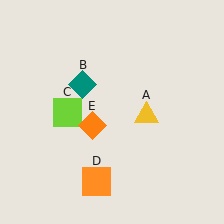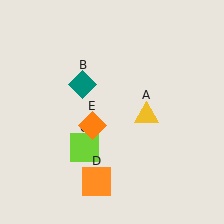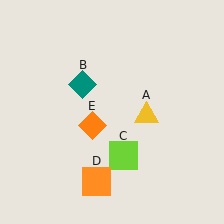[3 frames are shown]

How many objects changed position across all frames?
1 object changed position: lime square (object C).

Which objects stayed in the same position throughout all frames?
Yellow triangle (object A) and teal diamond (object B) and orange square (object D) and orange diamond (object E) remained stationary.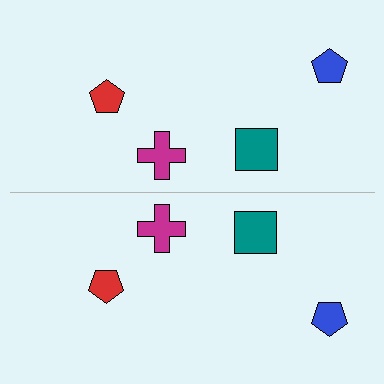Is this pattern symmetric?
Yes, this pattern has bilateral (reflection) symmetry.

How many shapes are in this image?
There are 8 shapes in this image.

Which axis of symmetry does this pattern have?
The pattern has a horizontal axis of symmetry running through the center of the image.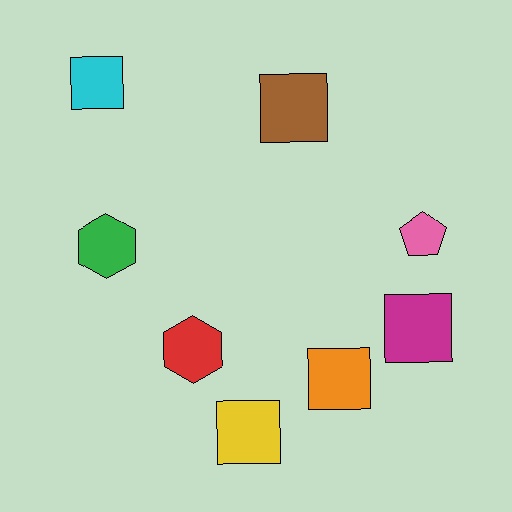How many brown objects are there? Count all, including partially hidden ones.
There is 1 brown object.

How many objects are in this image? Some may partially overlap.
There are 8 objects.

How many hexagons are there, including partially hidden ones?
There are 2 hexagons.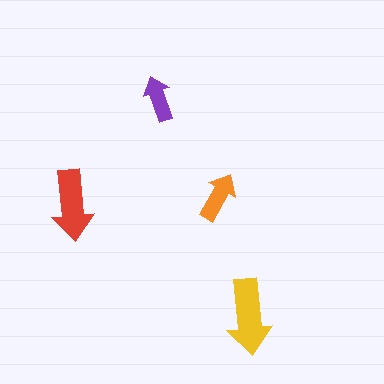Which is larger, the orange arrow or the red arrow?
The red one.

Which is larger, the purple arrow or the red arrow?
The red one.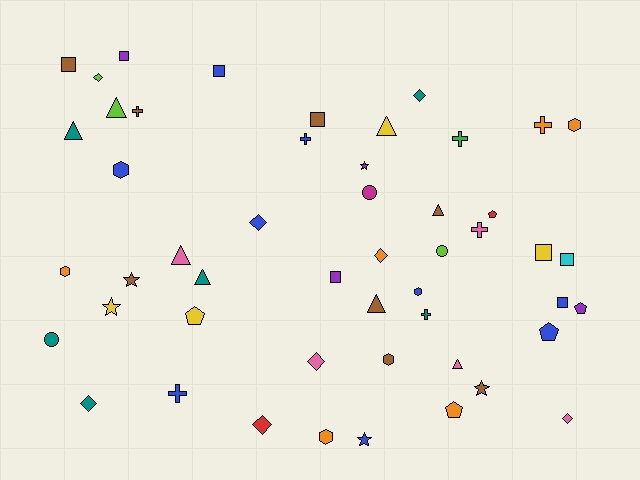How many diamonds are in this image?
There are 8 diamonds.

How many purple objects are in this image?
There are 4 purple objects.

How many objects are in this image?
There are 50 objects.